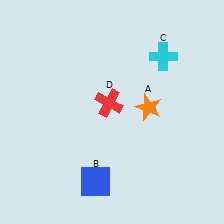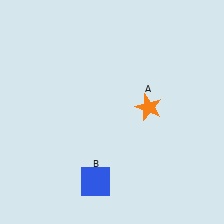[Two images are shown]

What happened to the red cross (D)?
The red cross (D) was removed in Image 2. It was in the top-left area of Image 1.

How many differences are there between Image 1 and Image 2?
There are 2 differences between the two images.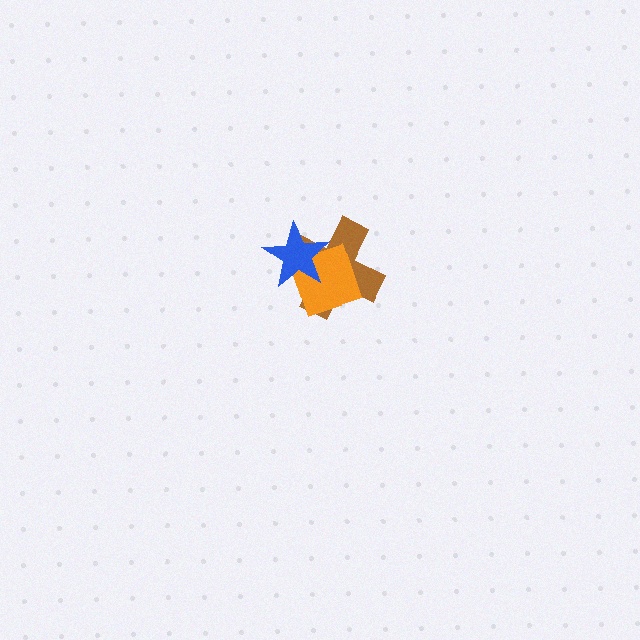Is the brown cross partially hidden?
Yes, it is partially covered by another shape.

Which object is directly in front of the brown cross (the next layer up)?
The orange square is directly in front of the brown cross.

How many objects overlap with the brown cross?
2 objects overlap with the brown cross.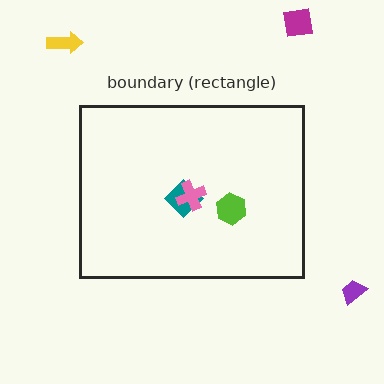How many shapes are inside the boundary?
3 inside, 3 outside.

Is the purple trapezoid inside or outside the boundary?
Outside.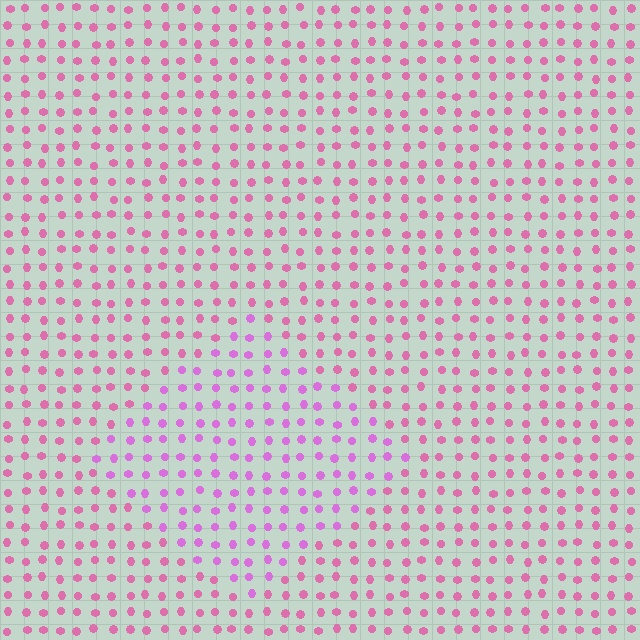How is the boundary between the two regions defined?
The boundary is defined purely by a slight shift in hue (about 29 degrees). Spacing, size, and orientation are identical on both sides.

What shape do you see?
I see a diamond.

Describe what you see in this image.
The image is filled with small pink elements in a uniform arrangement. A diamond-shaped region is visible where the elements are tinted to a slightly different hue, forming a subtle color boundary.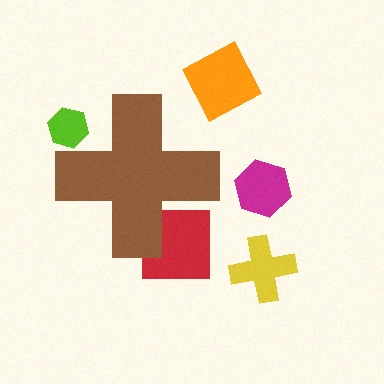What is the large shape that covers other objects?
A brown cross.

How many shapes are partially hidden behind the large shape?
2 shapes are partially hidden.